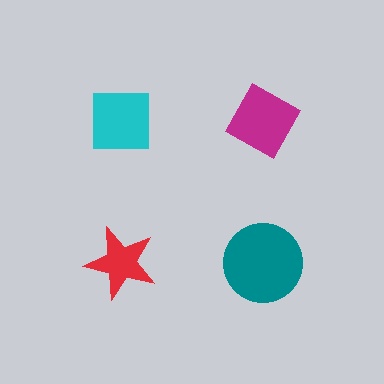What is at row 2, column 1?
A red star.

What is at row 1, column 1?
A cyan square.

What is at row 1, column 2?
A magenta diamond.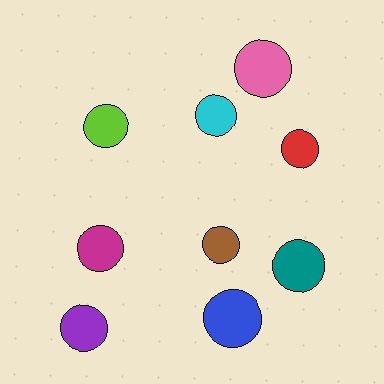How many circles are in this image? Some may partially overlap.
There are 9 circles.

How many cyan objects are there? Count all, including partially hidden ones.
There is 1 cyan object.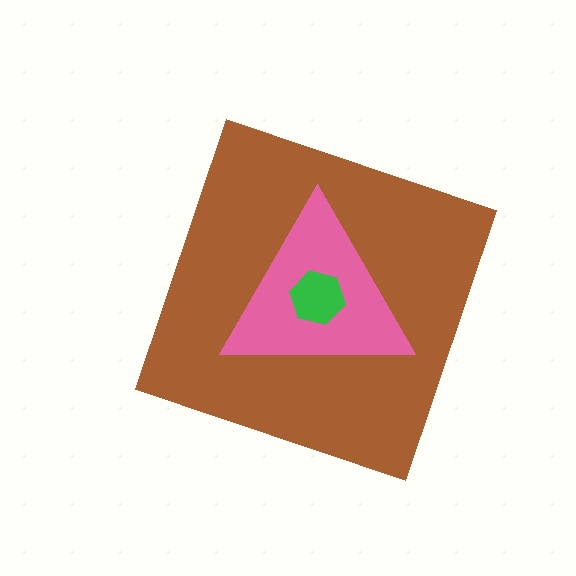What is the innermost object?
The green hexagon.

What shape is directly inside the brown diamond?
The pink triangle.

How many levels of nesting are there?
3.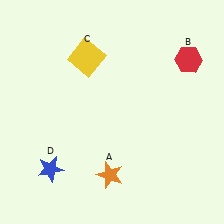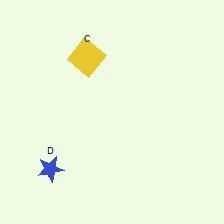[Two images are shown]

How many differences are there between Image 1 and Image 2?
There are 2 differences between the two images.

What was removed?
The orange star (A), the red hexagon (B) were removed in Image 2.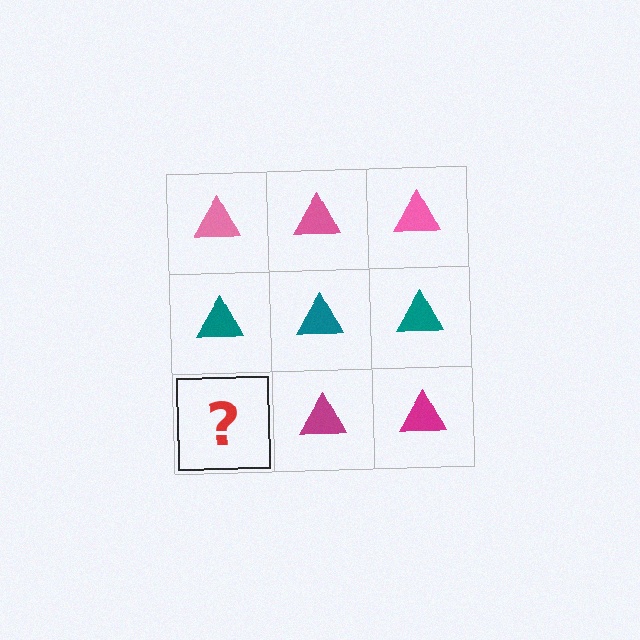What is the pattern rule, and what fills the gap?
The rule is that each row has a consistent color. The gap should be filled with a magenta triangle.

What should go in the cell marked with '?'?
The missing cell should contain a magenta triangle.